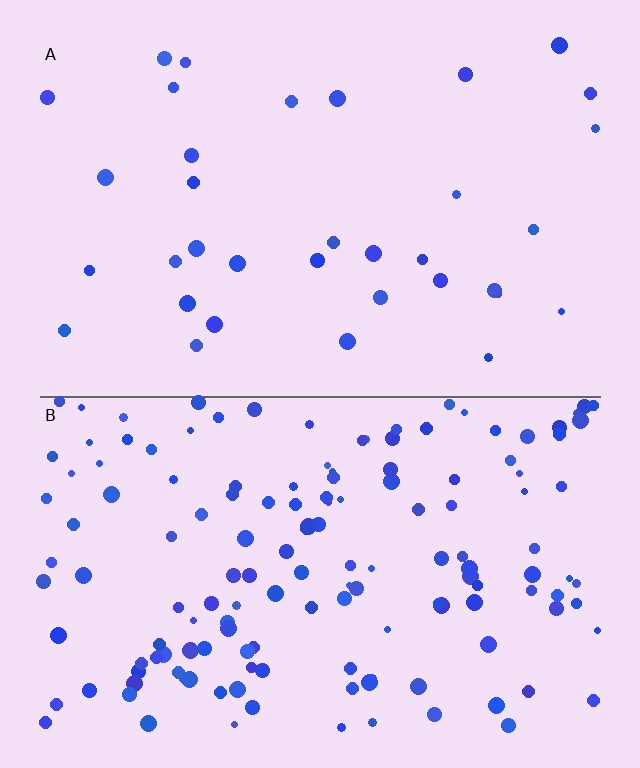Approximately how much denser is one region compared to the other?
Approximately 4.3× — region B over region A.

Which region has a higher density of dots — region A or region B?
B (the bottom).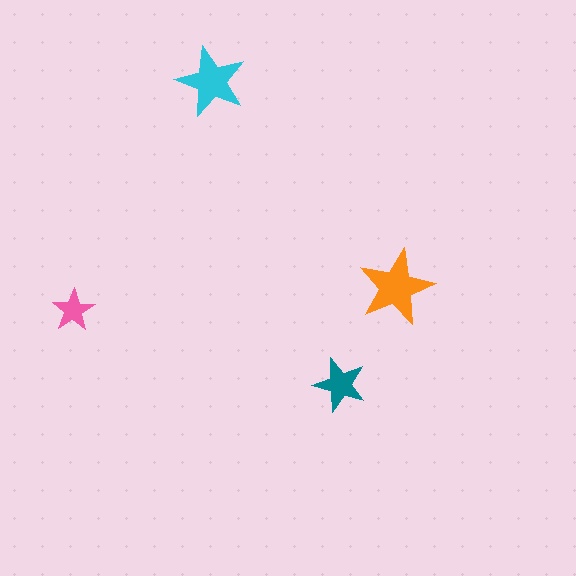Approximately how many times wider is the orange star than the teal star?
About 1.5 times wider.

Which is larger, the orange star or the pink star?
The orange one.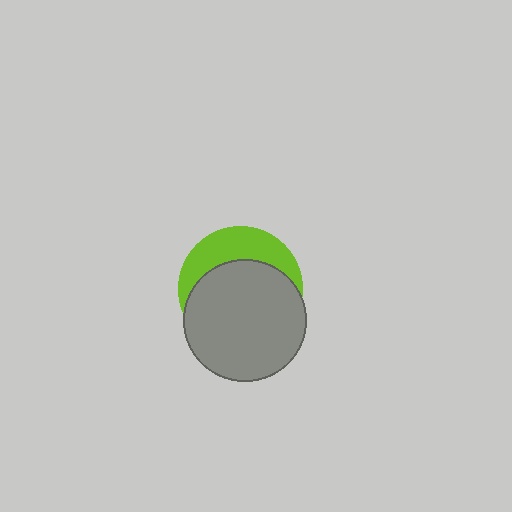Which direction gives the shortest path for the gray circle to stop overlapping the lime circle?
Moving down gives the shortest separation.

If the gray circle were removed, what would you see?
You would see the complete lime circle.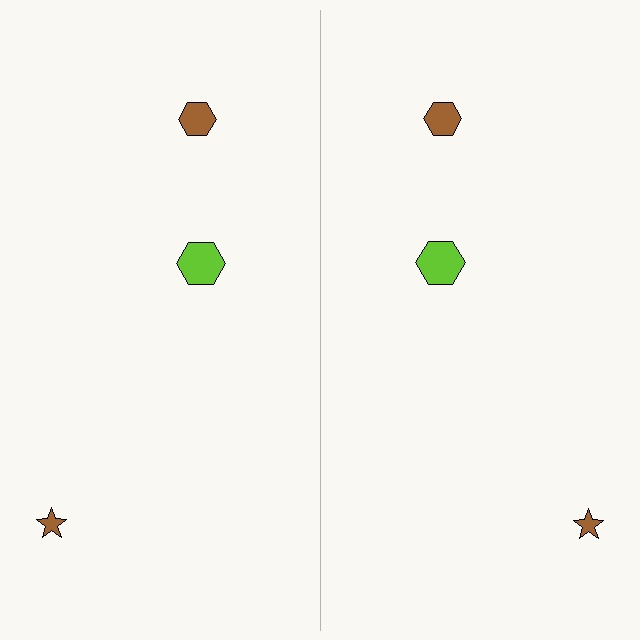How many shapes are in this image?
There are 6 shapes in this image.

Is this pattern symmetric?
Yes, this pattern has bilateral (reflection) symmetry.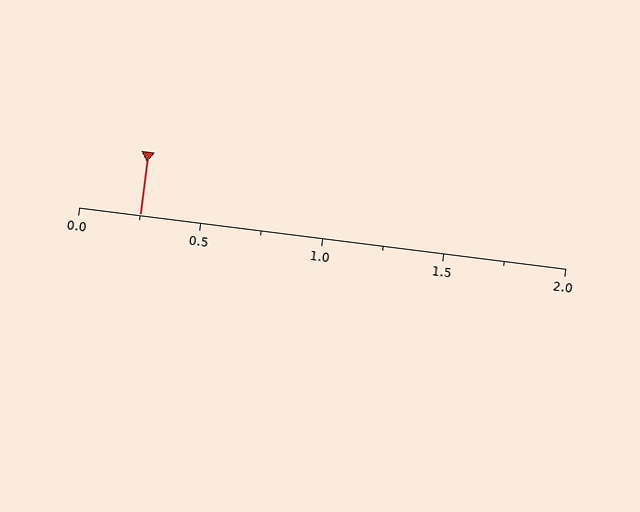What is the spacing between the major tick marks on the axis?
The major ticks are spaced 0.5 apart.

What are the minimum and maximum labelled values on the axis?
The axis runs from 0.0 to 2.0.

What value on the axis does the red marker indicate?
The marker indicates approximately 0.25.